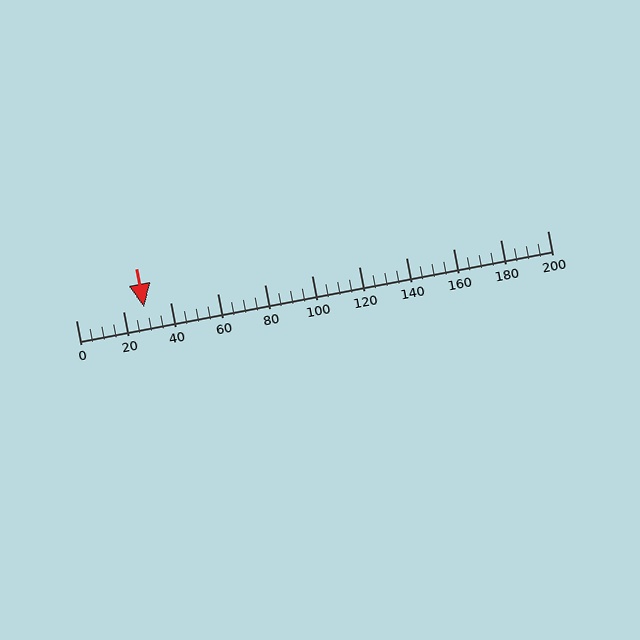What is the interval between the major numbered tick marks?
The major tick marks are spaced 20 units apart.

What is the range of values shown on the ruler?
The ruler shows values from 0 to 200.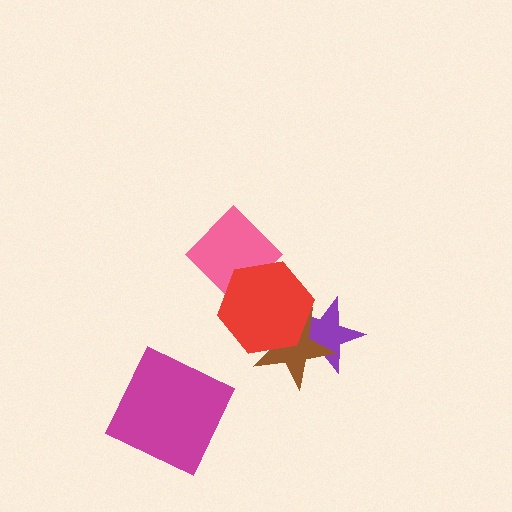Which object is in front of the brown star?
The red hexagon is in front of the brown star.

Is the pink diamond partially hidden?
Yes, it is partially covered by another shape.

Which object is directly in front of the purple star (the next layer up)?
The brown star is directly in front of the purple star.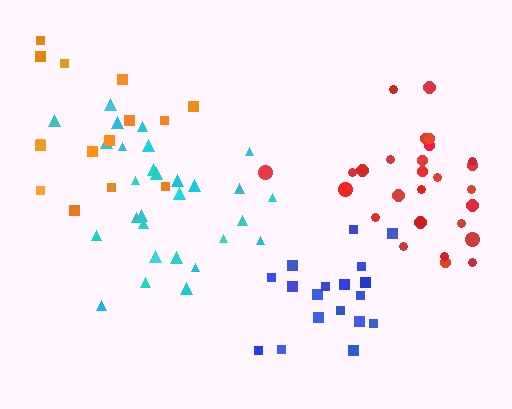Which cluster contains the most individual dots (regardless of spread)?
Cyan (29).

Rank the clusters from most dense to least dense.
blue, red, cyan, orange.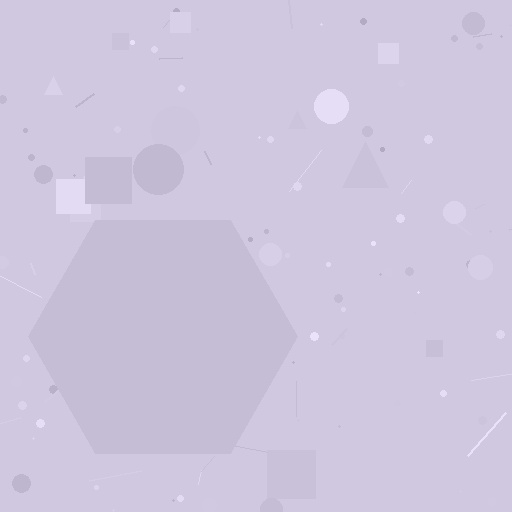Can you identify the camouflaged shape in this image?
The camouflaged shape is a hexagon.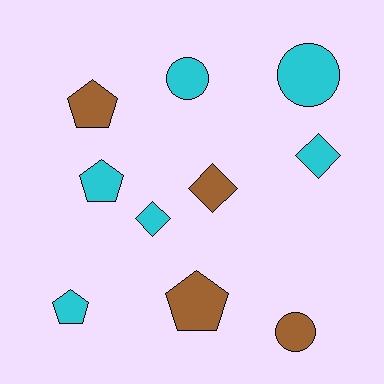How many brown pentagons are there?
There are 2 brown pentagons.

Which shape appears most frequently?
Pentagon, with 4 objects.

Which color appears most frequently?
Cyan, with 6 objects.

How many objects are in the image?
There are 10 objects.